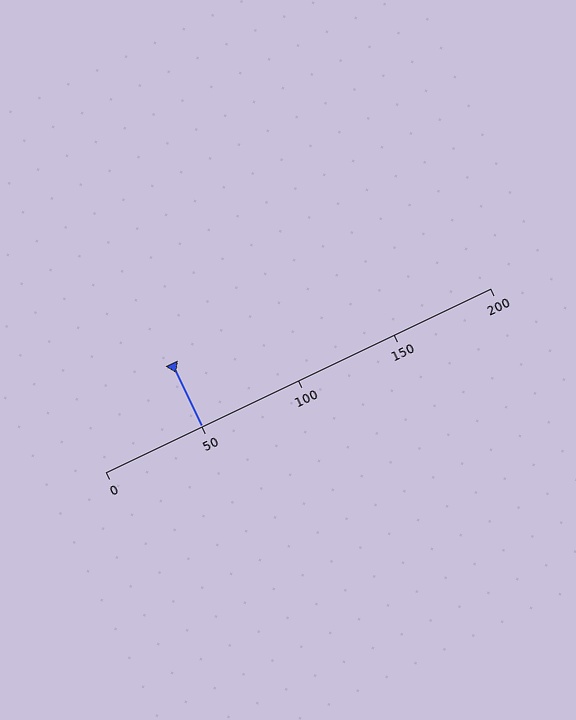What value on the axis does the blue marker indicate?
The marker indicates approximately 50.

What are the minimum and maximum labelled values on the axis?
The axis runs from 0 to 200.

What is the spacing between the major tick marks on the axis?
The major ticks are spaced 50 apart.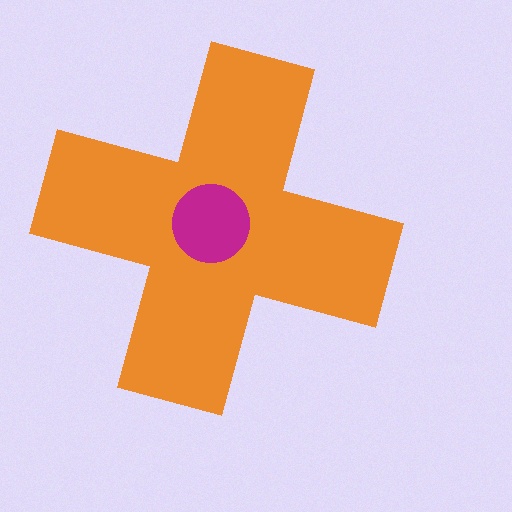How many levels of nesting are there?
2.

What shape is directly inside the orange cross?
The magenta circle.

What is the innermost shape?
The magenta circle.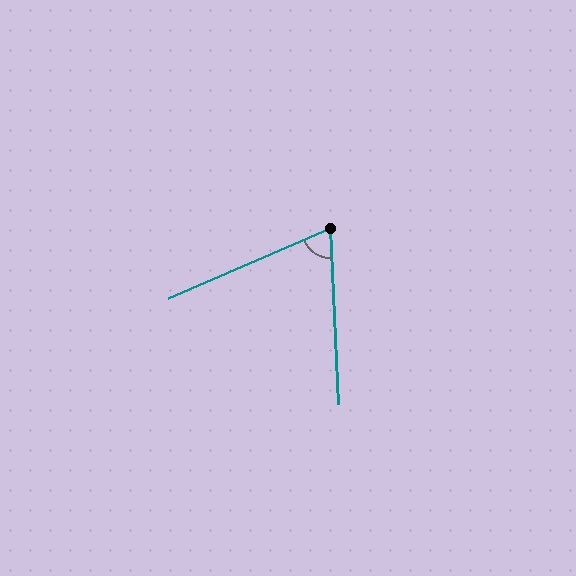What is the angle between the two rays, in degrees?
Approximately 69 degrees.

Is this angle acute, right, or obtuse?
It is acute.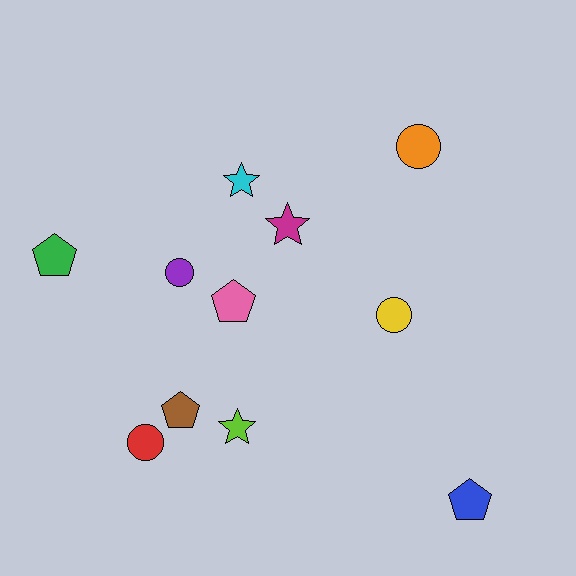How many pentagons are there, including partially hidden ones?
There are 4 pentagons.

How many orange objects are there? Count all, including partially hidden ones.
There is 1 orange object.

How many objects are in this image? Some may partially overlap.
There are 11 objects.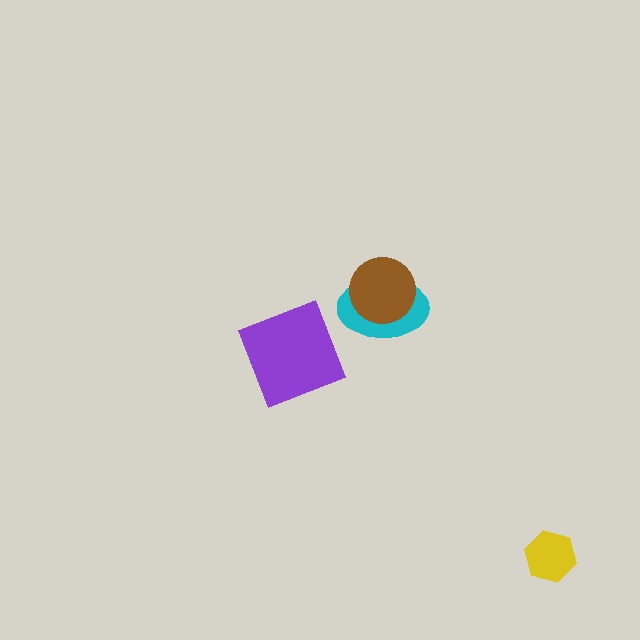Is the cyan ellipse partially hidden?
Yes, it is partially covered by another shape.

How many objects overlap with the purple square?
0 objects overlap with the purple square.